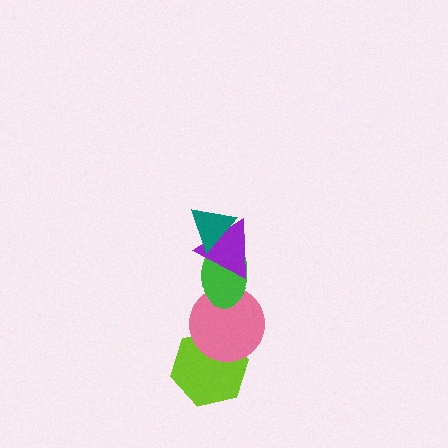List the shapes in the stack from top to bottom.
From top to bottom: the teal triangle, the purple triangle, the green ellipse, the pink circle, the lime hexagon.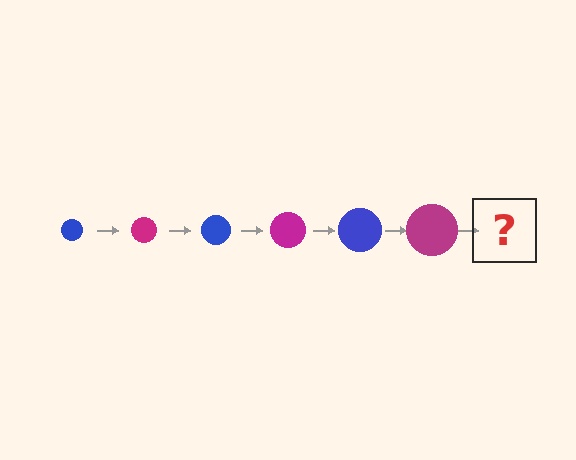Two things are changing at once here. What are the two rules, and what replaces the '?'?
The two rules are that the circle grows larger each step and the color cycles through blue and magenta. The '?' should be a blue circle, larger than the previous one.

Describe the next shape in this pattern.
It should be a blue circle, larger than the previous one.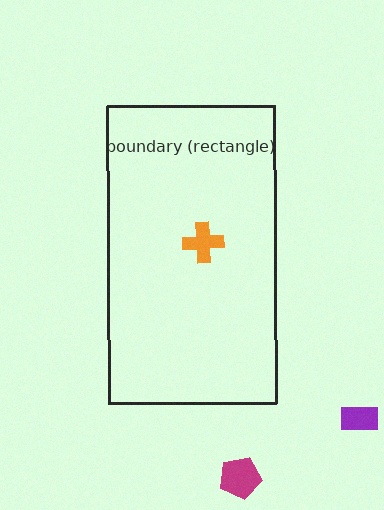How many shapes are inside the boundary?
1 inside, 2 outside.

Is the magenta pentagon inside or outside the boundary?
Outside.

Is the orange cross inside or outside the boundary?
Inside.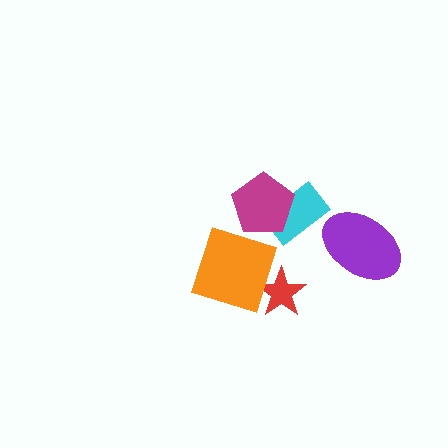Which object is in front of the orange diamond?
The magenta pentagon is in front of the orange diamond.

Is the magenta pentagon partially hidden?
No, no other shape covers it.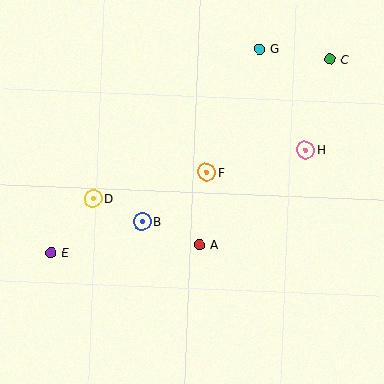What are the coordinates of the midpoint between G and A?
The midpoint between G and A is at (229, 147).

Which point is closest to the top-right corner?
Point C is closest to the top-right corner.